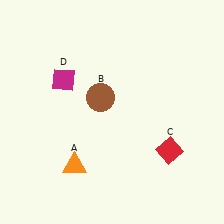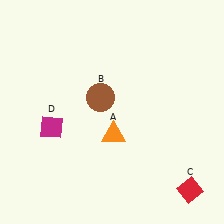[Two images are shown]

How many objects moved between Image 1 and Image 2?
3 objects moved between the two images.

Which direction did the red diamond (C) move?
The red diamond (C) moved down.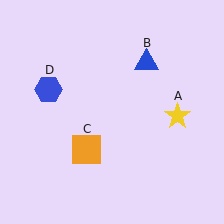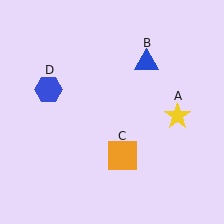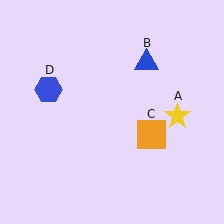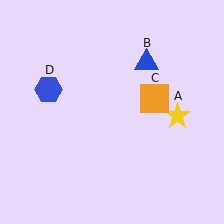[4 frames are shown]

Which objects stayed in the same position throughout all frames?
Yellow star (object A) and blue triangle (object B) and blue hexagon (object D) remained stationary.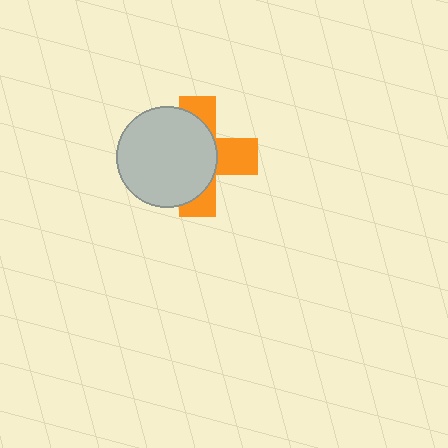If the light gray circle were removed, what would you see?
You would see the complete orange cross.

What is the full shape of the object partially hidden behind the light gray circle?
The partially hidden object is an orange cross.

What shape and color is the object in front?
The object in front is a light gray circle.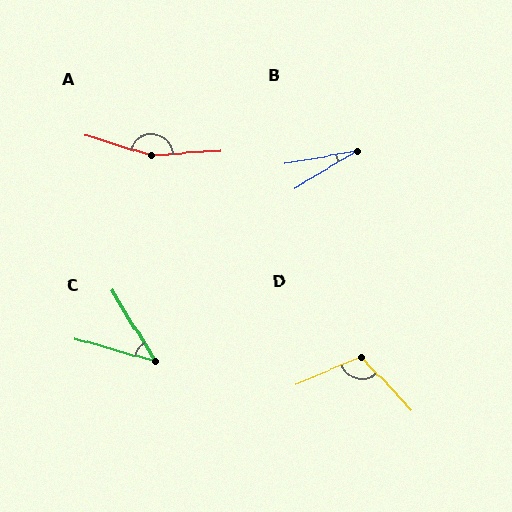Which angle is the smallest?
B, at approximately 20 degrees.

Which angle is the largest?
A, at approximately 160 degrees.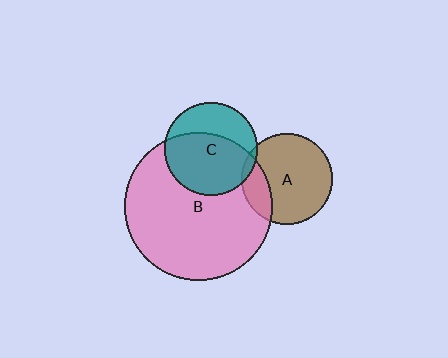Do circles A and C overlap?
Yes.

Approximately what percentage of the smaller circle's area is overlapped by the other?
Approximately 5%.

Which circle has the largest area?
Circle B (pink).